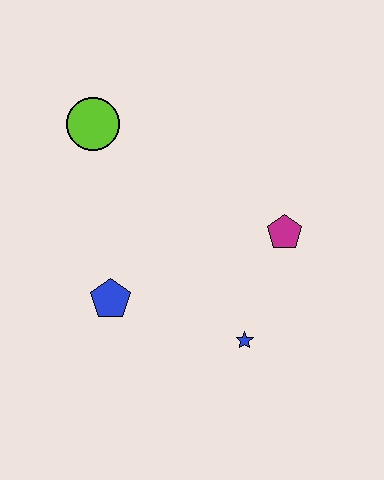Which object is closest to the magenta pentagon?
The blue star is closest to the magenta pentagon.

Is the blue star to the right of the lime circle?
Yes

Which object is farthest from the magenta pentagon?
The lime circle is farthest from the magenta pentagon.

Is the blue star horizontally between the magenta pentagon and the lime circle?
Yes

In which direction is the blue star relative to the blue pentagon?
The blue star is to the right of the blue pentagon.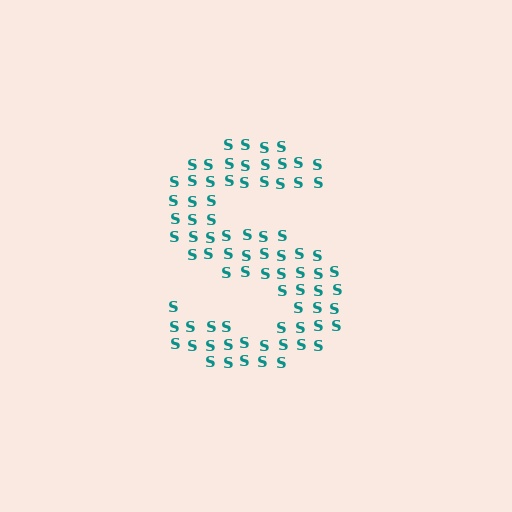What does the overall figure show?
The overall figure shows the letter S.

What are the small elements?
The small elements are letter S's.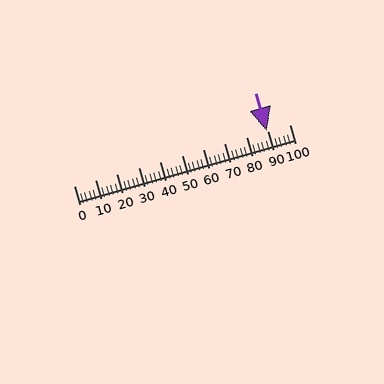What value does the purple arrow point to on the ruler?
The purple arrow points to approximately 90.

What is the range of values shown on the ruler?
The ruler shows values from 0 to 100.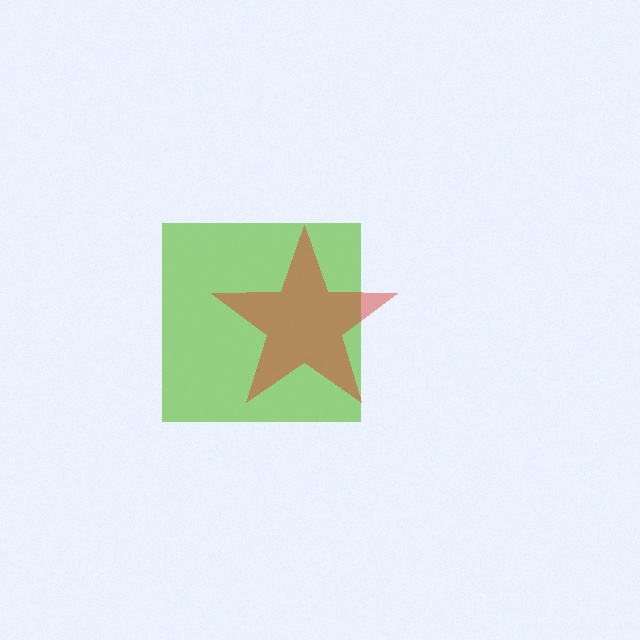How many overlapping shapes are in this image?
There are 2 overlapping shapes in the image.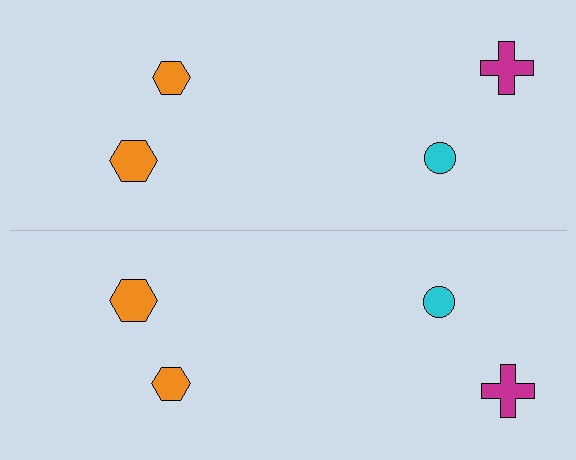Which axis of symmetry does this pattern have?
The pattern has a horizontal axis of symmetry running through the center of the image.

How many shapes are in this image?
There are 8 shapes in this image.